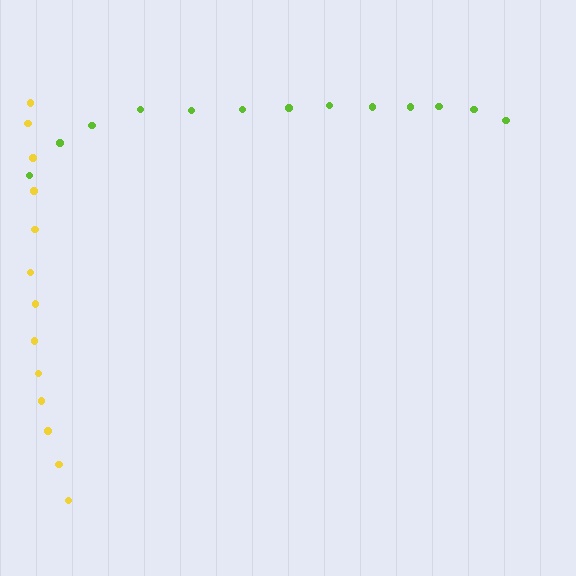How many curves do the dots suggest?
There are 2 distinct paths.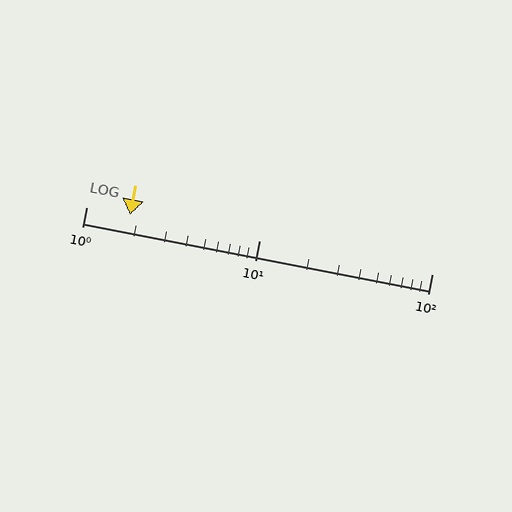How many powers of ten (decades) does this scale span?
The scale spans 2 decades, from 1 to 100.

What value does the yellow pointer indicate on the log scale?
The pointer indicates approximately 1.8.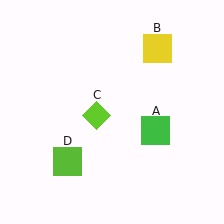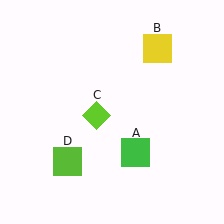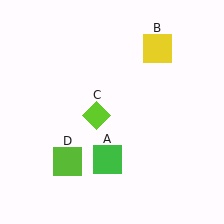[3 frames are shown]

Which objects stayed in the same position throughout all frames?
Yellow square (object B) and lime diamond (object C) and lime square (object D) remained stationary.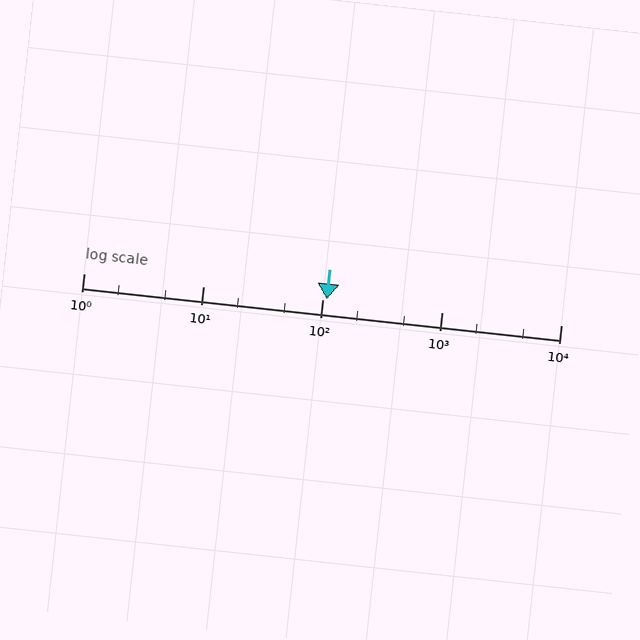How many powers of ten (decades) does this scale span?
The scale spans 4 decades, from 1 to 10000.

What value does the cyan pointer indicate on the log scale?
The pointer indicates approximately 110.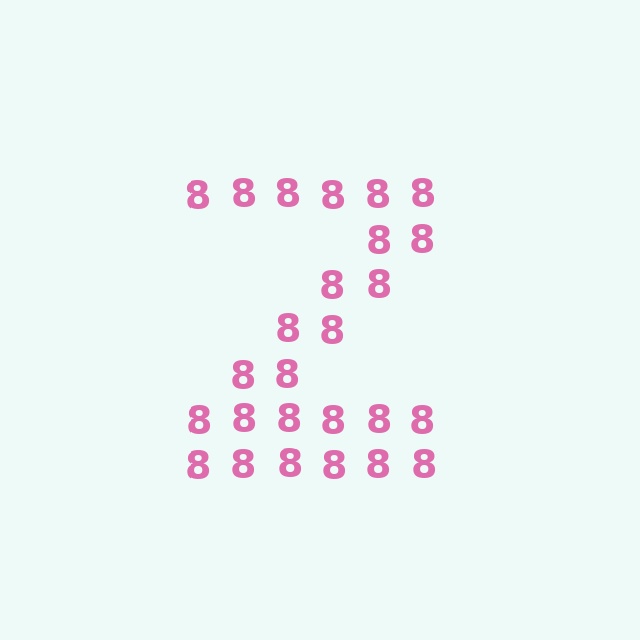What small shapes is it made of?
It is made of small digit 8's.